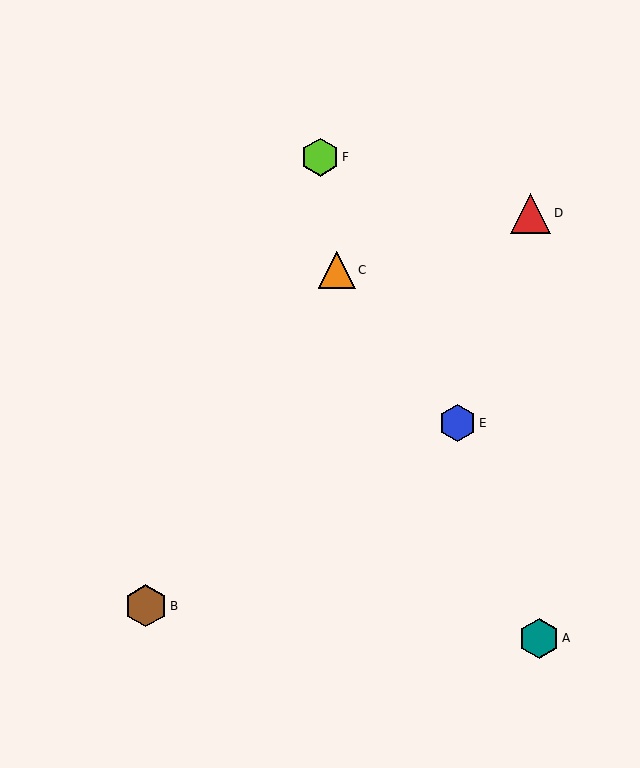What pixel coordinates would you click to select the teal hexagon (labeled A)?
Click at (539, 638) to select the teal hexagon A.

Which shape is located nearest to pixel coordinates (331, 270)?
The orange triangle (labeled C) at (337, 270) is nearest to that location.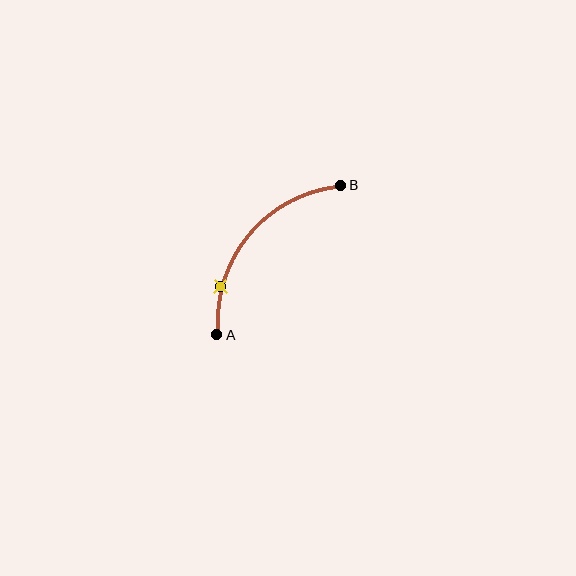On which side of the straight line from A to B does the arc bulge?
The arc bulges above and to the left of the straight line connecting A and B.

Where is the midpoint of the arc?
The arc midpoint is the point on the curve farthest from the straight line joining A and B. It sits above and to the left of that line.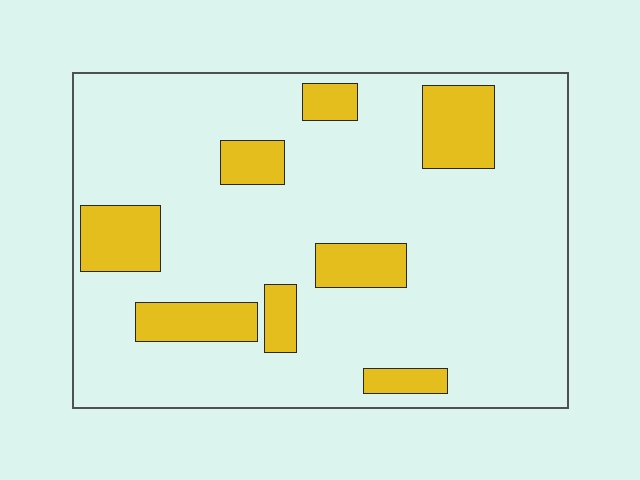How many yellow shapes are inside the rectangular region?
8.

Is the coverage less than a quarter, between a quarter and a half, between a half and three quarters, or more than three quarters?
Less than a quarter.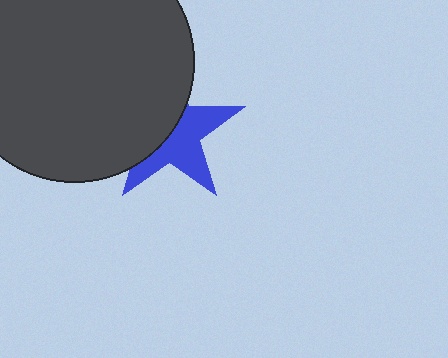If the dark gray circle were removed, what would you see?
You would see the complete blue star.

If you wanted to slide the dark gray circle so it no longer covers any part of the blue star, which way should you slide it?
Slide it left — that is the most direct way to separate the two shapes.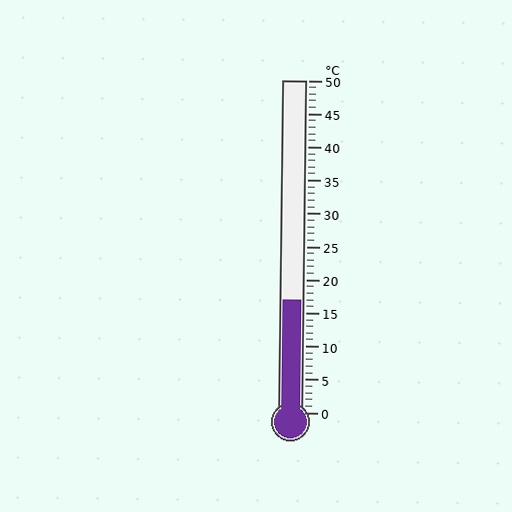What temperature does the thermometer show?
The thermometer shows approximately 17°C.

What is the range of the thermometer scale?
The thermometer scale ranges from 0°C to 50°C.